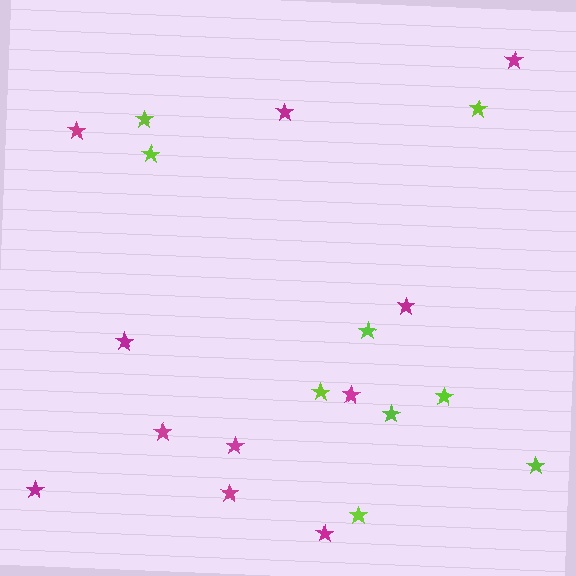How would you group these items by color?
There are 2 groups: one group of magenta stars (11) and one group of lime stars (9).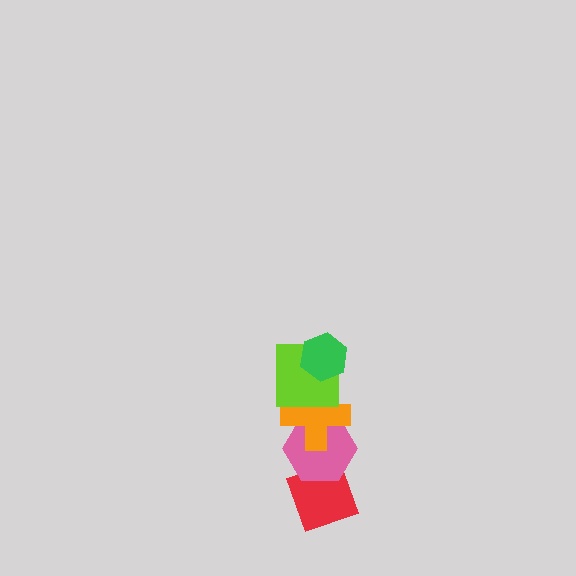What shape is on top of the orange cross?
The lime square is on top of the orange cross.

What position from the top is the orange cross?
The orange cross is 3rd from the top.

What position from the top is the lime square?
The lime square is 2nd from the top.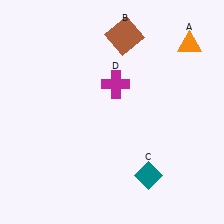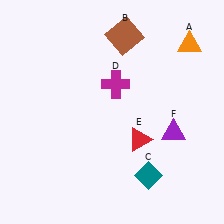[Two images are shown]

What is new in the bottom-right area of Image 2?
A red triangle (E) was added in the bottom-right area of Image 2.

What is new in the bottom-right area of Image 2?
A purple triangle (F) was added in the bottom-right area of Image 2.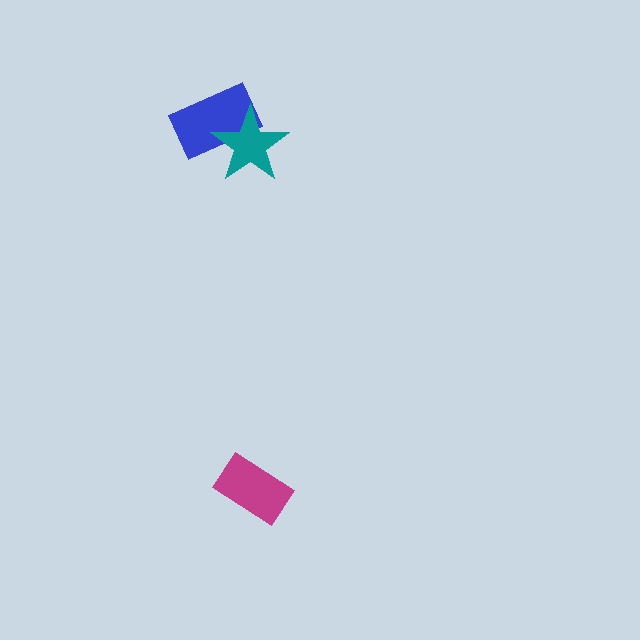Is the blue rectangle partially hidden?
Yes, it is partially covered by another shape.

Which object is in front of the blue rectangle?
The teal star is in front of the blue rectangle.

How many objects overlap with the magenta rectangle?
0 objects overlap with the magenta rectangle.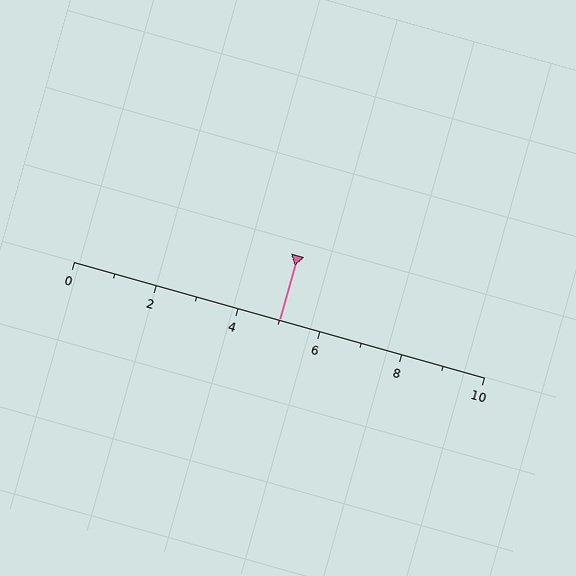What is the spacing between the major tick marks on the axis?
The major ticks are spaced 2 apart.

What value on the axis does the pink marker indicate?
The marker indicates approximately 5.